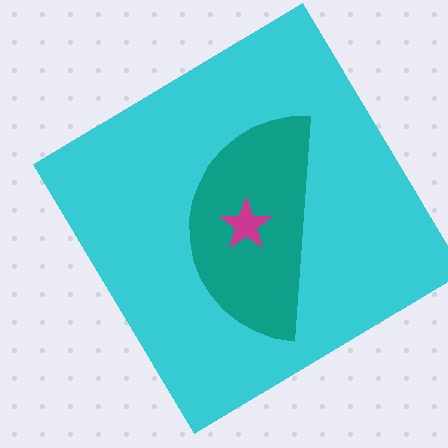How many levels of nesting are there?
3.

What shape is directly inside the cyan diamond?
The teal semicircle.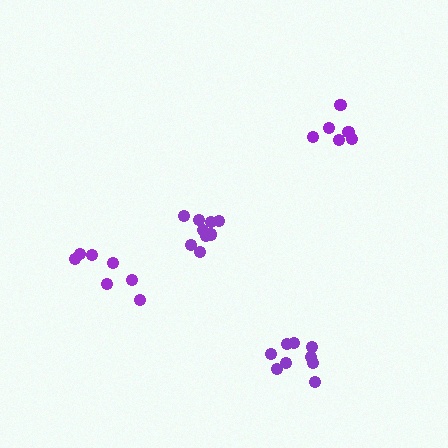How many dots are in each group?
Group 1: 7 dots, Group 2: 9 dots, Group 3: 10 dots, Group 4: 6 dots (32 total).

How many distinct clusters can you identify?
There are 4 distinct clusters.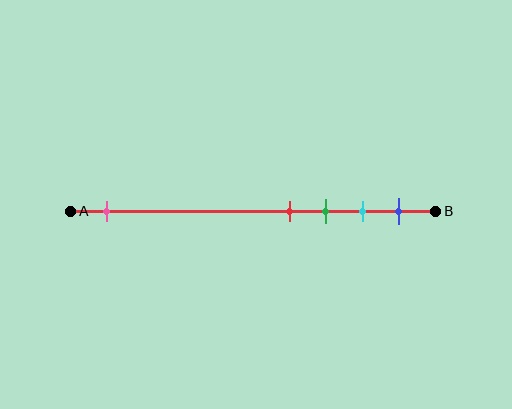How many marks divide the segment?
There are 5 marks dividing the segment.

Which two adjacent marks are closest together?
The red and green marks are the closest adjacent pair.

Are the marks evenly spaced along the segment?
No, the marks are not evenly spaced.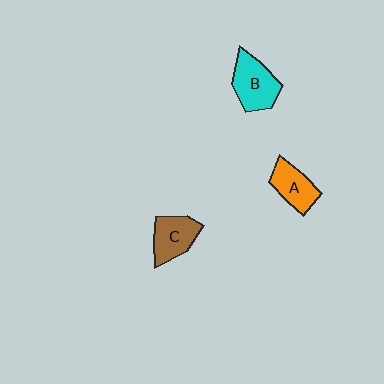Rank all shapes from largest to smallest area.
From largest to smallest: B (cyan), C (brown), A (orange).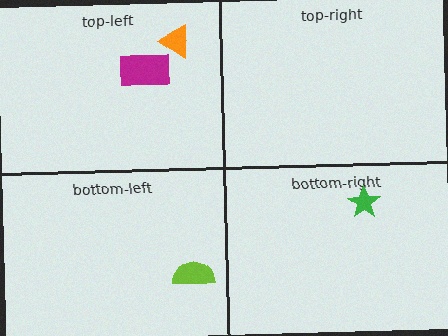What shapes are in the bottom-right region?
The green star.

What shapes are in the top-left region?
The orange triangle, the magenta rectangle.